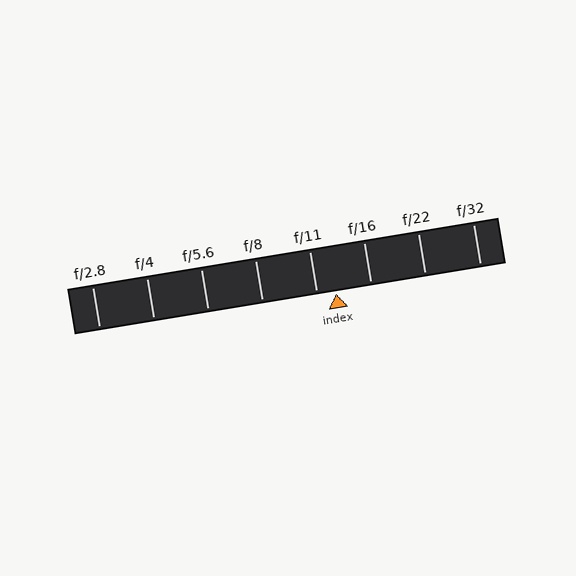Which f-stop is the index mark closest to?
The index mark is closest to f/11.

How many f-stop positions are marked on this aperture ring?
There are 8 f-stop positions marked.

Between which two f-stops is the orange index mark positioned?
The index mark is between f/11 and f/16.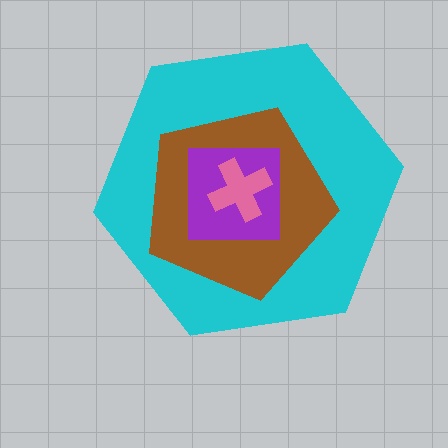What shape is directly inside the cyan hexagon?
The brown pentagon.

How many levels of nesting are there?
4.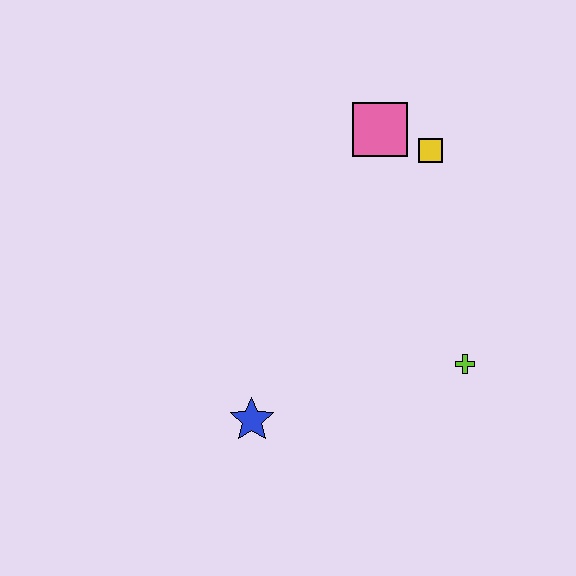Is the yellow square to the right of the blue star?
Yes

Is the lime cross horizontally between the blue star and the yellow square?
No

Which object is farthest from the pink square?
The blue star is farthest from the pink square.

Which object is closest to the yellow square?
The pink square is closest to the yellow square.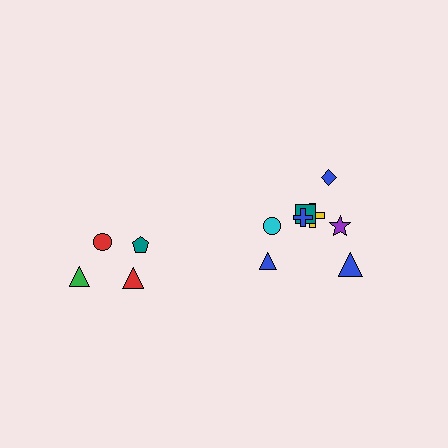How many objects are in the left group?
There are 4 objects.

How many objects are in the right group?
There are 8 objects.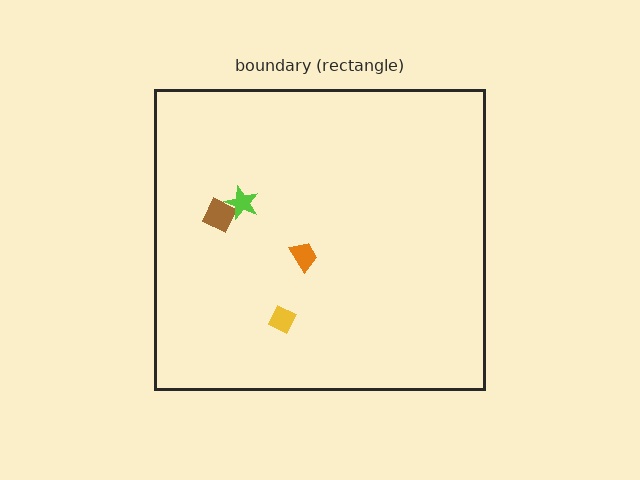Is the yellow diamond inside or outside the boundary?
Inside.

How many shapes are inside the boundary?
4 inside, 0 outside.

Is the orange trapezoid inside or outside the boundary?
Inside.